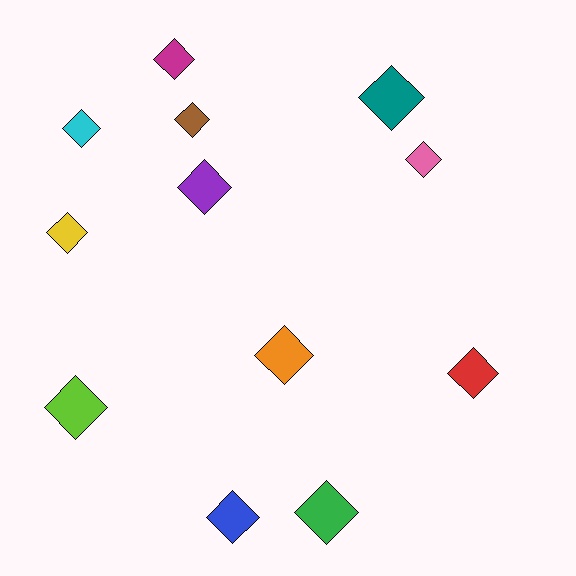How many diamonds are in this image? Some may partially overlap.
There are 12 diamonds.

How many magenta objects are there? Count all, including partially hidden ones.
There is 1 magenta object.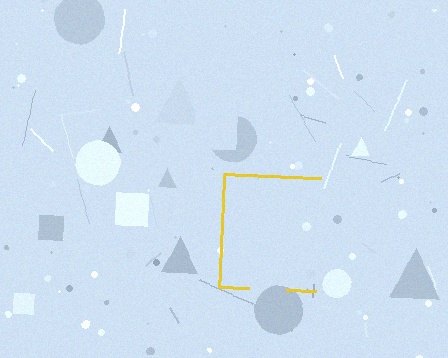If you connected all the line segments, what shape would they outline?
They would outline a square.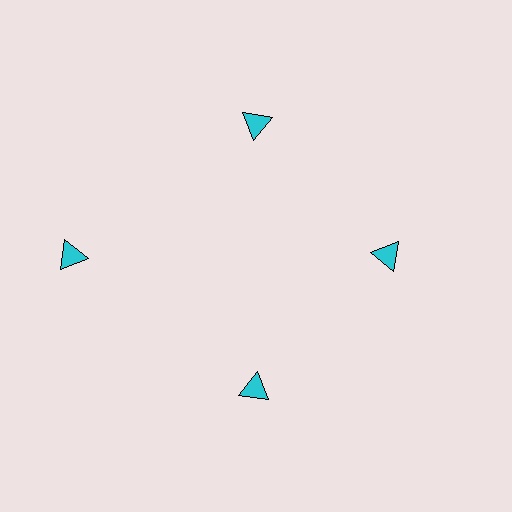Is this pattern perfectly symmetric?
No. The 4 cyan triangles are arranged in a ring, but one element near the 9 o'clock position is pushed outward from the center, breaking the 4-fold rotational symmetry.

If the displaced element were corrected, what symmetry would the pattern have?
It would have 4-fold rotational symmetry — the pattern would map onto itself every 90 degrees.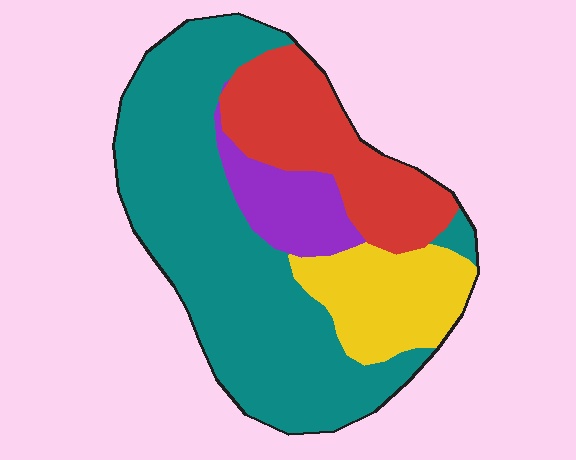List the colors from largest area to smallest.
From largest to smallest: teal, red, yellow, purple.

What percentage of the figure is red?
Red takes up about one fifth (1/5) of the figure.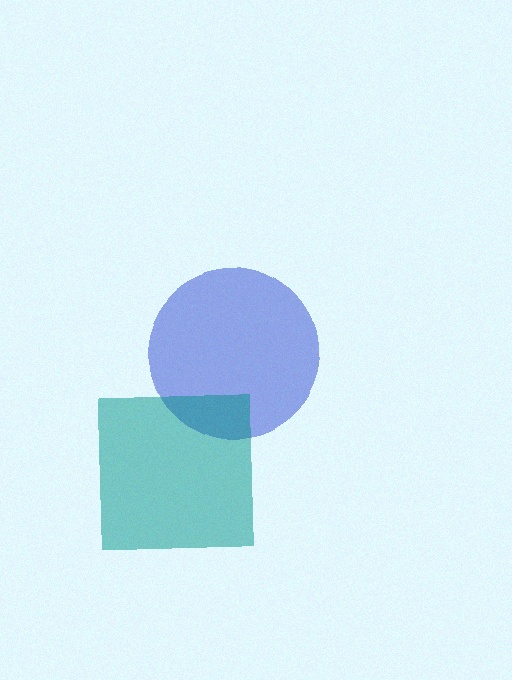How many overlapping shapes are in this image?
There are 2 overlapping shapes in the image.